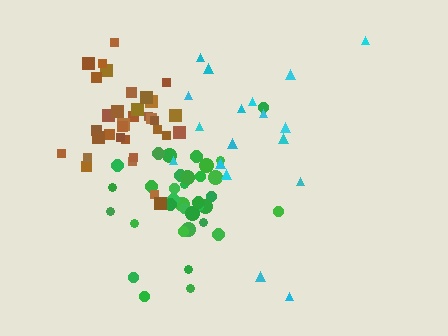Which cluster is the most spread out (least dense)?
Cyan.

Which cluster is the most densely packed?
Green.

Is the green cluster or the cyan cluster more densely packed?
Green.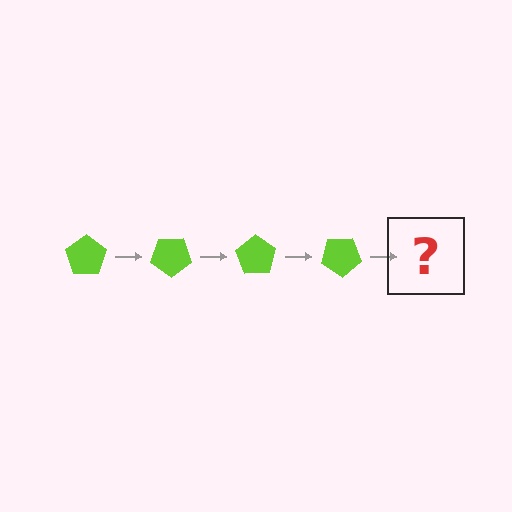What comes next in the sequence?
The next element should be a lime pentagon rotated 140 degrees.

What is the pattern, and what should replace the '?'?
The pattern is that the pentagon rotates 35 degrees each step. The '?' should be a lime pentagon rotated 140 degrees.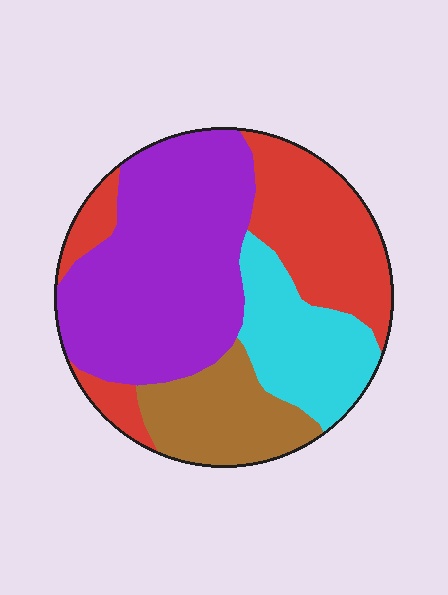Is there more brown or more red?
Red.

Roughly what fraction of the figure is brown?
Brown covers roughly 15% of the figure.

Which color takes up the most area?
Purple, at roughly 40%.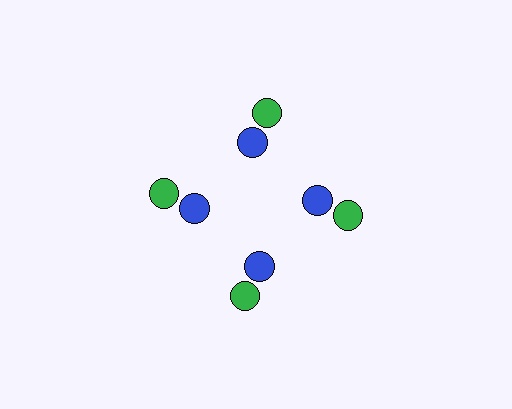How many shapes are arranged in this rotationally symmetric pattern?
There are 8 shapes, arranged in 4 groups of 2.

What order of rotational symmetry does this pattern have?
This pattern has 4-fold rotational symmetry.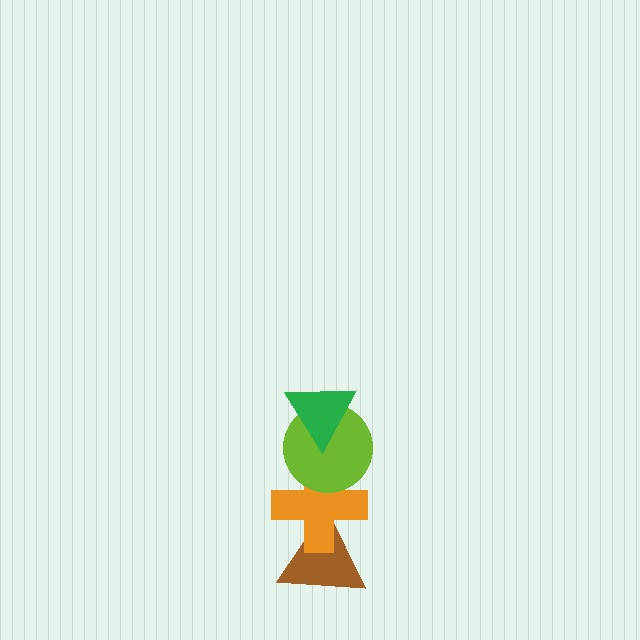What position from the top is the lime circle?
The lime circle is 2nd from the top.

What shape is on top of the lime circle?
The green triangle is on top of the lime circle.